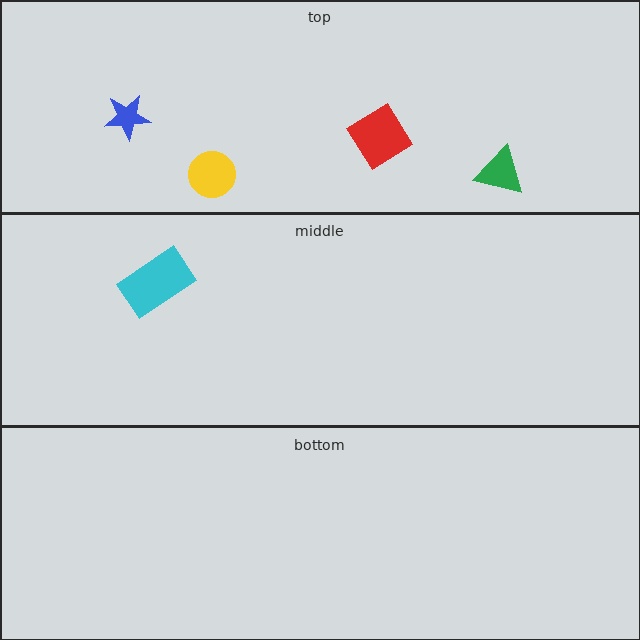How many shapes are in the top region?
4.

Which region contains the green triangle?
The top region.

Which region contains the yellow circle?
The top region.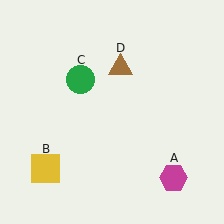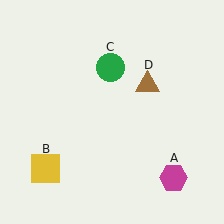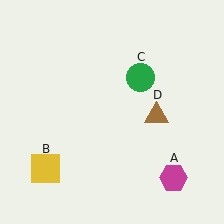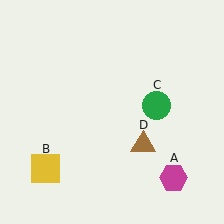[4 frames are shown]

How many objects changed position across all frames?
2 objects changed position: green circle (object C), brown triangle (object D).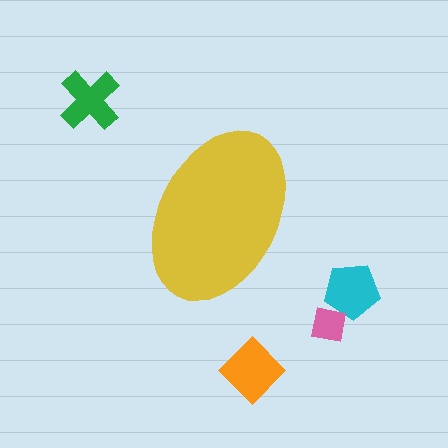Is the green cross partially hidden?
No, the green cross is fully visible.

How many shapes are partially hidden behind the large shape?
0 shapes are partially hidden.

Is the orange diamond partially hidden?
No, the orange diamond is fully visible.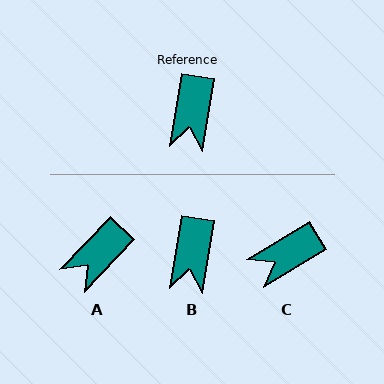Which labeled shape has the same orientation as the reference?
B.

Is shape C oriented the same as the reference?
No, it is off by about 50 degrees.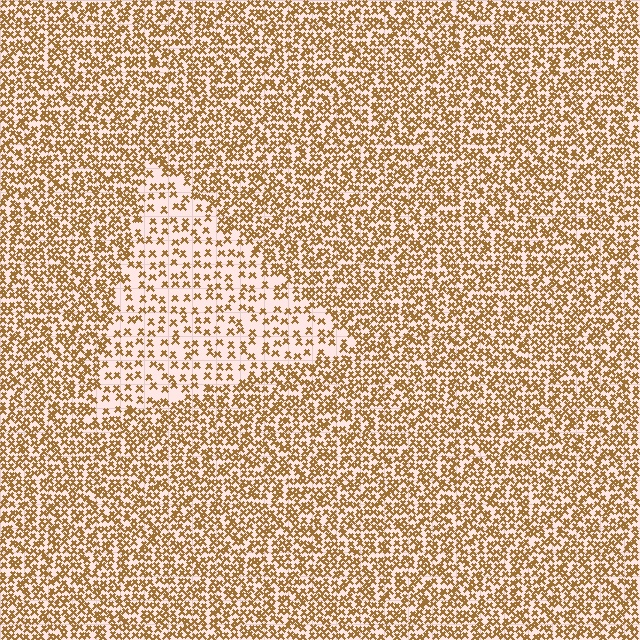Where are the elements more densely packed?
The elements are more densely packed outside the triangle boundary.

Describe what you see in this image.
The image contains small brown elements arranged at two different densities. A triangle-shaped region is visible where the elements are less densely packed than the surrounding area.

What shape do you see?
I see a triangle.